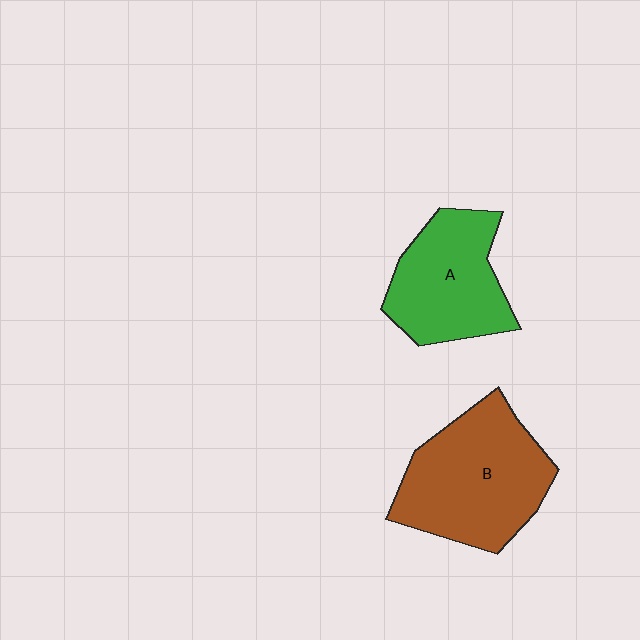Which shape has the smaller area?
Shape A (green).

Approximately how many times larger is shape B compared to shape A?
Approximately 1.3 times.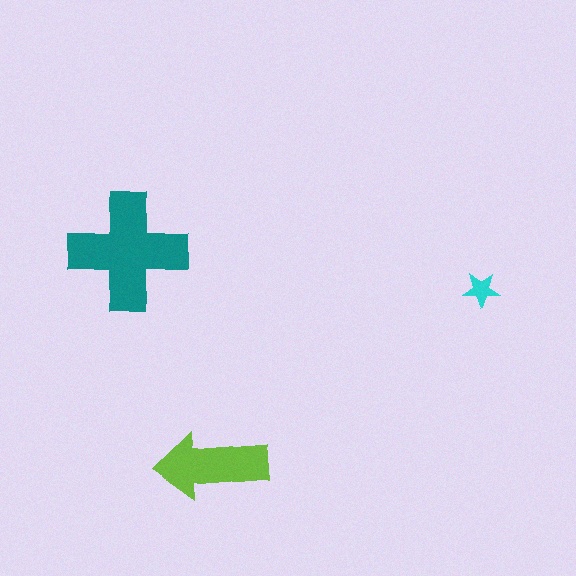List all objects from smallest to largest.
The cyan star, the lime arrow, the teal cross.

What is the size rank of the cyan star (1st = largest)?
3rd.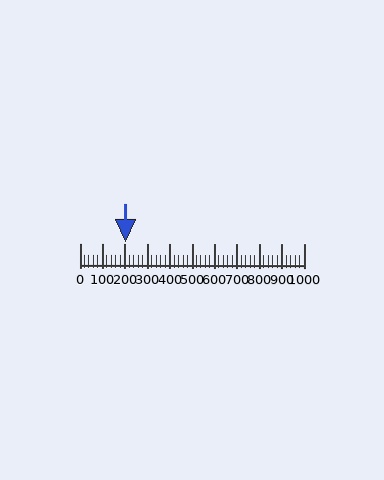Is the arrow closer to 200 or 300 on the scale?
The arrow is closer to 200.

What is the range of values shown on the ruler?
The ruler shows values from 0 to 1000.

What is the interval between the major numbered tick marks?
The major tick marks are spaced 100 units apart.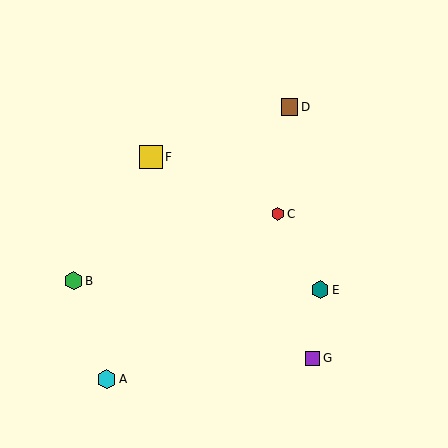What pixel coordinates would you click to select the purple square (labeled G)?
Click at (313, 358) to select the purple square G.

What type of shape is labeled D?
Shape D is a brown square.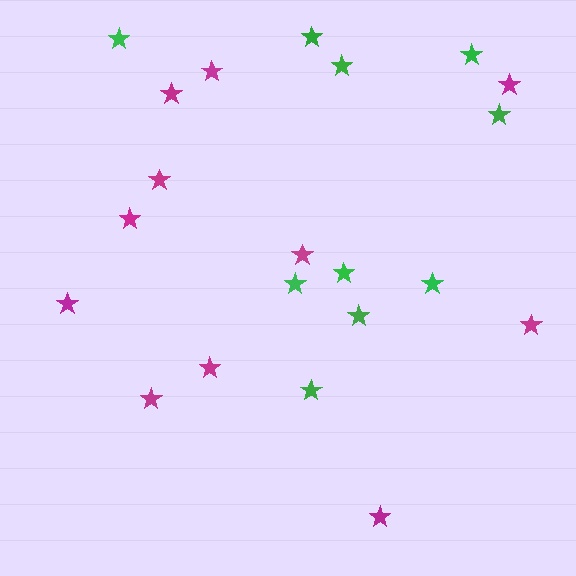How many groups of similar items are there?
There are 2 groups: one group of green stars (10) and one group of magenta stars (11).